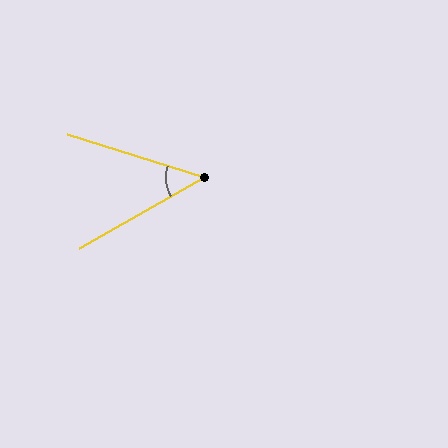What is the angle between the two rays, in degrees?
Approximately 47 degrees.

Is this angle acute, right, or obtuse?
It is acute.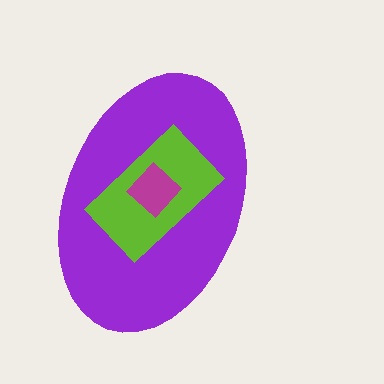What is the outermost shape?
The purple ellipse.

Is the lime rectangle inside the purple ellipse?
Yes.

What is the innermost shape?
The magenta diamond.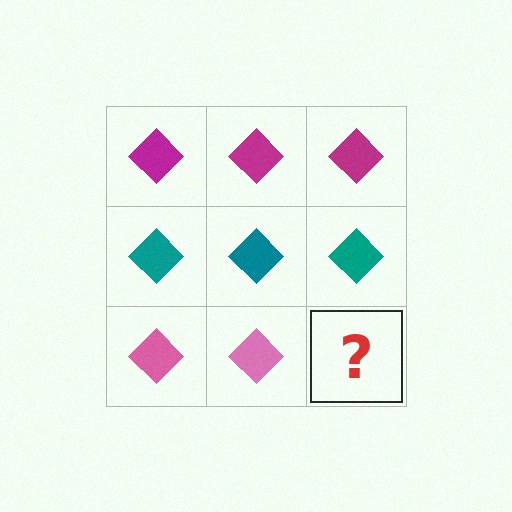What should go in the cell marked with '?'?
The missing cell should contain a pink diamond.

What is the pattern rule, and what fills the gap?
The rule is that each row has a consistent color. The gap should be filled with a pink diamond.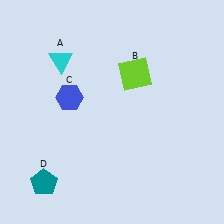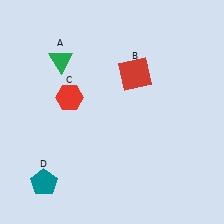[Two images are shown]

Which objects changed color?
A changed from cyan to green. B changed from lime to red. C changed from blue to red.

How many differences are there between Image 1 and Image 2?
There are 3 differences between the two images.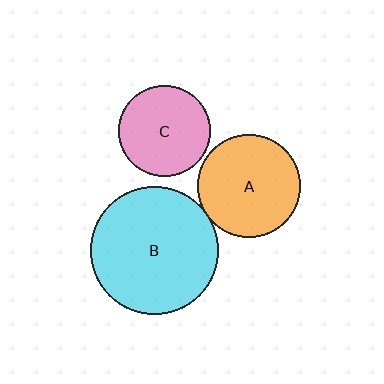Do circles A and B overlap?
Yes.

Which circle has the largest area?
Circle B (cyan).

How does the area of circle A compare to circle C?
Approximately 1.3 times.